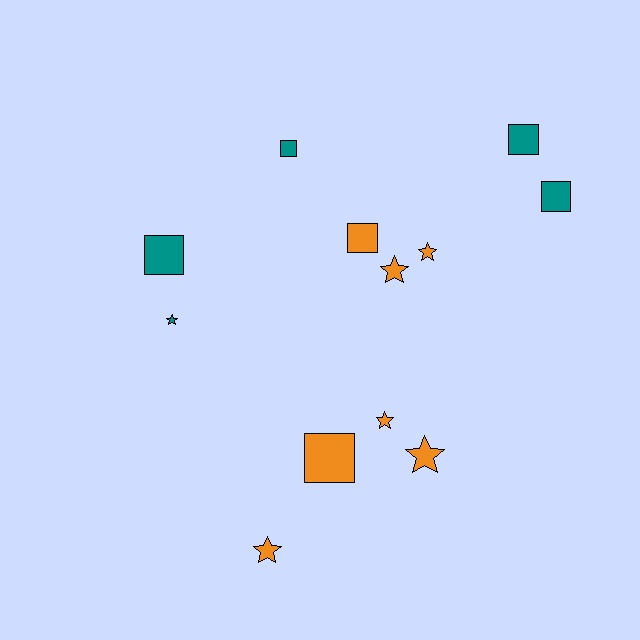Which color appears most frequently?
Orange, with 7 objects.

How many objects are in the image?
There are 12 objects.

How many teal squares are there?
There are 4 teal squares.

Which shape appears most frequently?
Square, with 6 objects.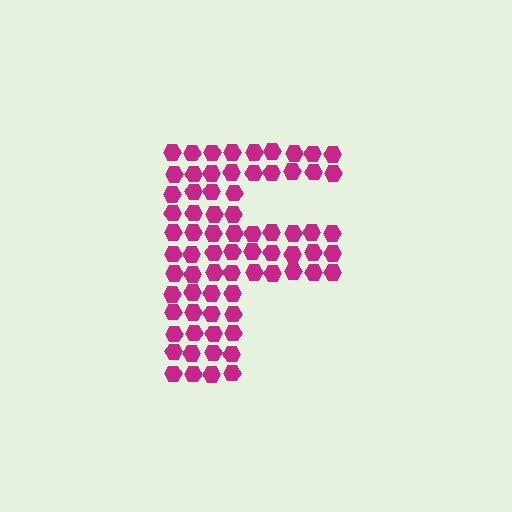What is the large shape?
The large shape is the letter F.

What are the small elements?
The small elements are hexagons.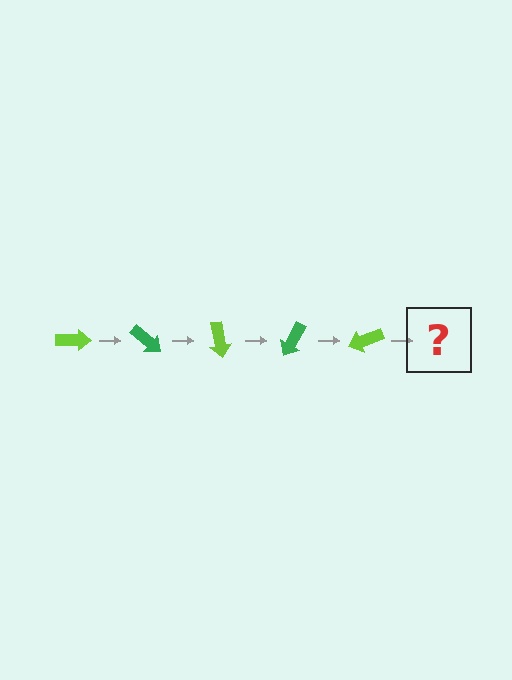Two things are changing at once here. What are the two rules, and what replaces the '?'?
The two rules are that it rotates 40 degrees each step and the color cycles through lime and green. The '?' should be a green arrow, rotated 200 degrees from the start.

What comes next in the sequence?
The next element should be a green arrow, rotated 200 degrees from the start.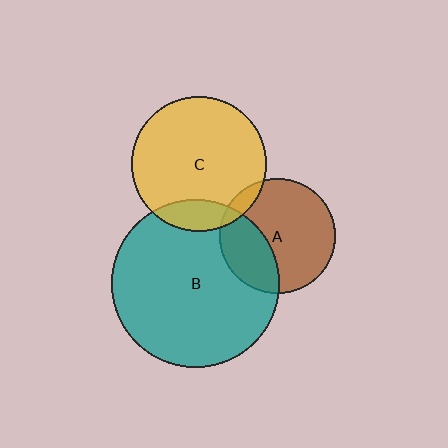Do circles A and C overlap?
Yes.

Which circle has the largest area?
Circle B (teal).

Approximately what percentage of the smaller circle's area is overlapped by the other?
Approximately 10%.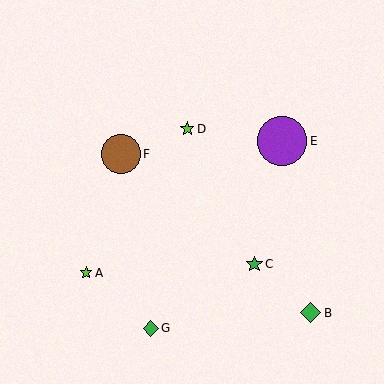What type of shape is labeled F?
Shape F is a brown circle.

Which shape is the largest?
The purple circle (labeled E) is the largest.